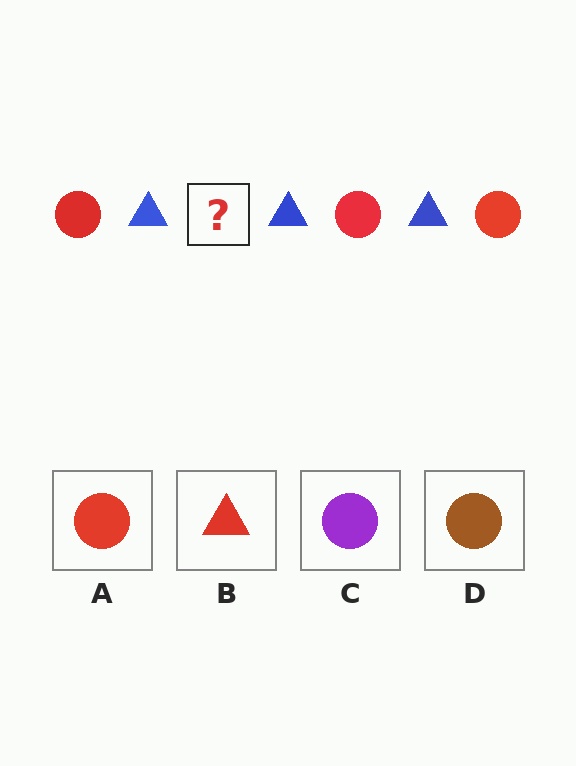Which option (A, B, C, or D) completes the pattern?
A.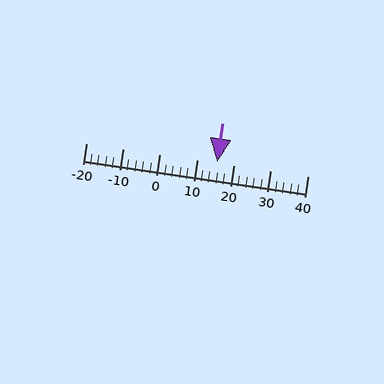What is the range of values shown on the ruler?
The ruler shows values from -20 to 40.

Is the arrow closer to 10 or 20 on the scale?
The arrow is closer to 20.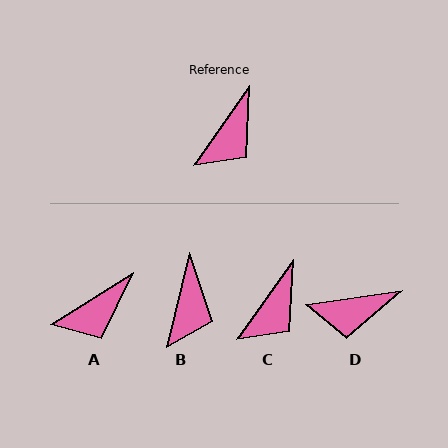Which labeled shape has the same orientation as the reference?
C.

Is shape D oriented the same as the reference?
No, it is off by about 46 degrees.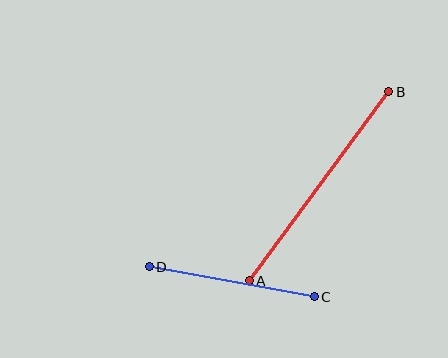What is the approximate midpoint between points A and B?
The midpoint is at approximately (319, 186) pixels.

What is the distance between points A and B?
The distance is approximately 235 pixels.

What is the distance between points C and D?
The distance is approximately 168 pixels.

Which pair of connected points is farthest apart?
Points A and B are farthest apart.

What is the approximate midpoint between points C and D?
The midpoint is at approximately (232, 282) pixels.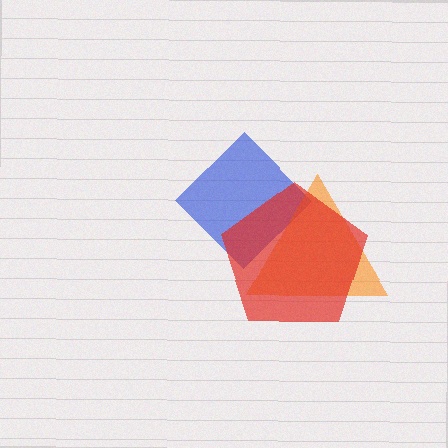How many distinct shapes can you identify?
There are 3 distinct shapes: a blue diamond, an orange triangle, a red pentagon.